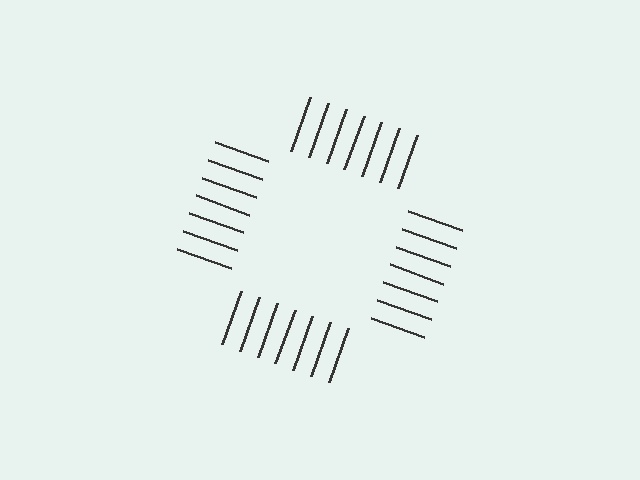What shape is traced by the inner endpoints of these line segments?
An illusory square — the line segments terminate on its edges but no continuous stroke is drawn.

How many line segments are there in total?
28 — 7 along each of the 4 edges.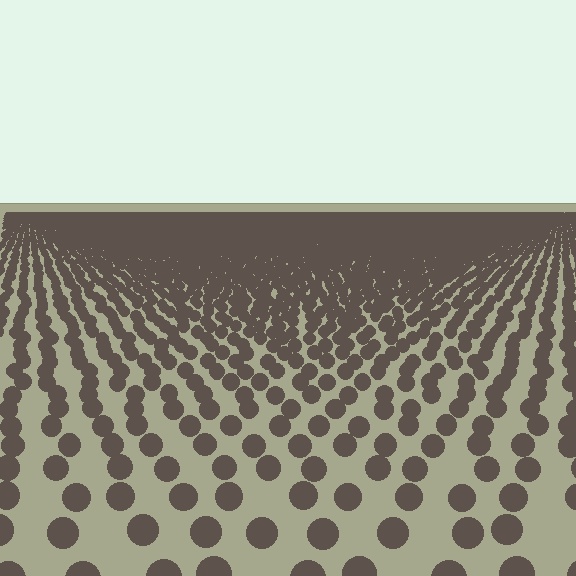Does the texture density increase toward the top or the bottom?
Density increases toward the top.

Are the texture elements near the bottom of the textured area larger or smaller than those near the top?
Larger. Near the bottom, elements are closer to the viewer and appear at a bigger on-screen size.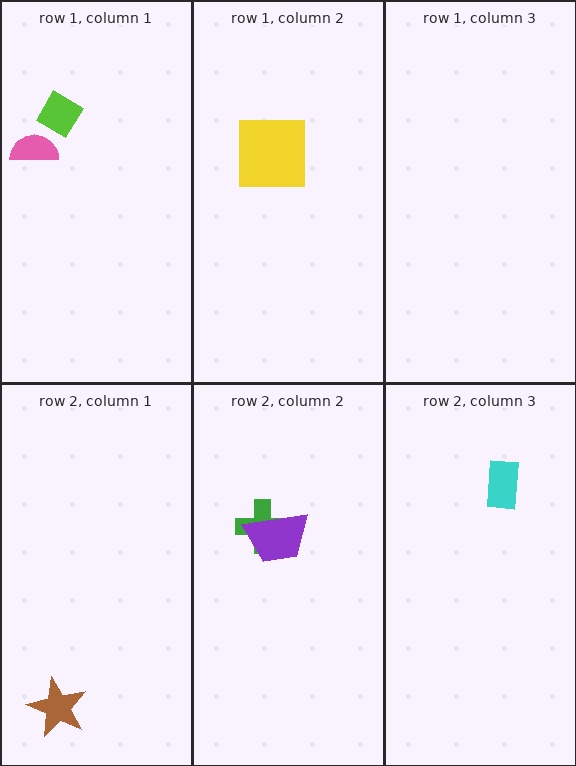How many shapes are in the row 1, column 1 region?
2.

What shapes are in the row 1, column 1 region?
The pink semicircle, the lime diamond.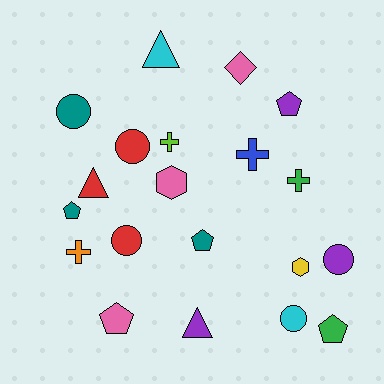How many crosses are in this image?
There are 4 crosses.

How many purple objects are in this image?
There are 3 purple objects.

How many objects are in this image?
There are 20 objects.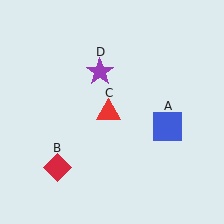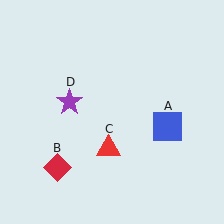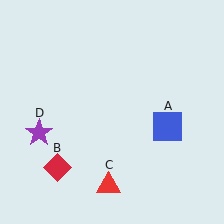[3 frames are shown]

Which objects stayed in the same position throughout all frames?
Blue square (object A) and red diamond (object B) remained stationary.